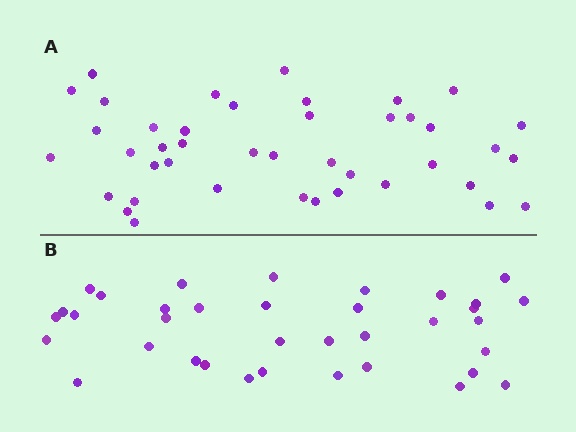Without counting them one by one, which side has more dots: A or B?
Region A (the top region) has more dots.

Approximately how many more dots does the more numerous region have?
Region A has about 6 more dots than region B.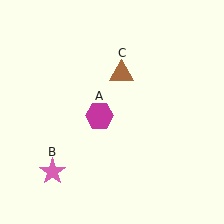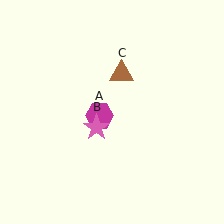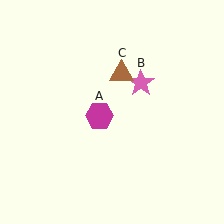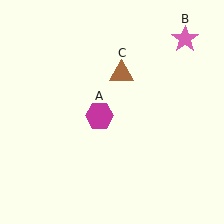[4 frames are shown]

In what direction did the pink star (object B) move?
The pink star (object B) moved up and to the right.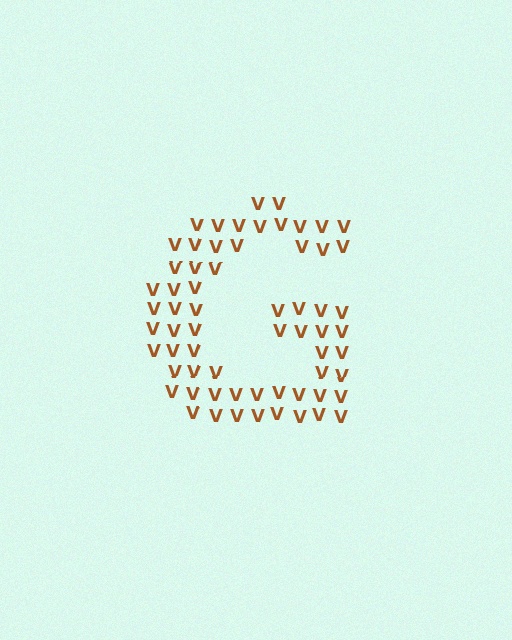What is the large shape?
The large shape is the letter G.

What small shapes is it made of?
It is made of small letter V's.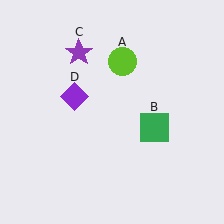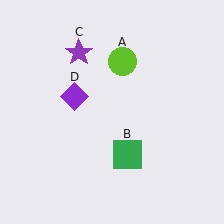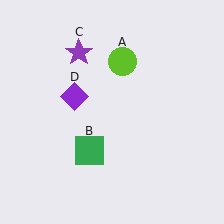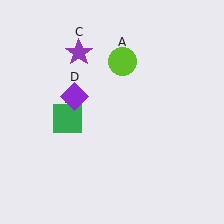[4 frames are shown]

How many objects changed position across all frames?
1 object changed position: green square (object B).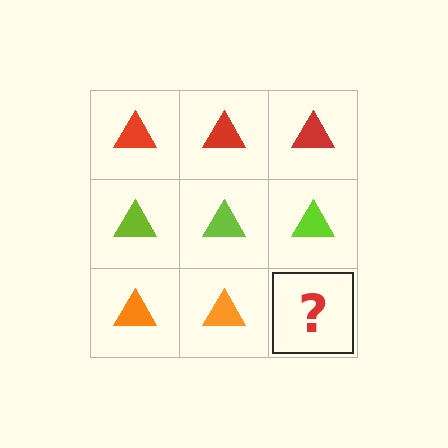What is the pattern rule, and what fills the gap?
The rule is that each row has a consistent color. The gap should be filled with an orange triangle.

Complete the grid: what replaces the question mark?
The question mark should be replaced with an orange triangle.